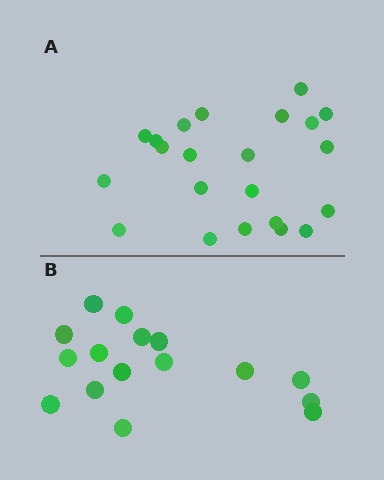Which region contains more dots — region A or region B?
Region A (the top region) has more dots.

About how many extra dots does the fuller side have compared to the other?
Region A has about 6 more dots than region B.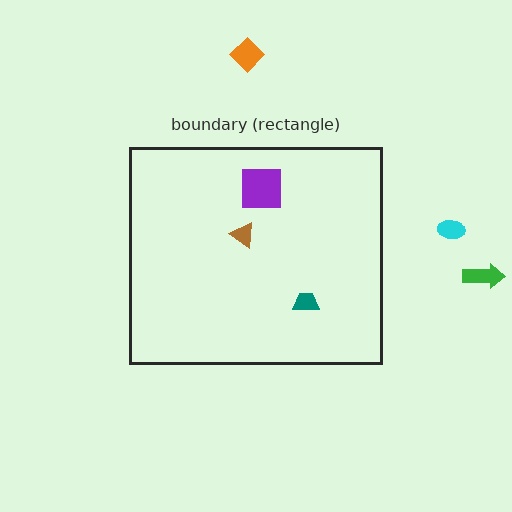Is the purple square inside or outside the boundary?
Inside.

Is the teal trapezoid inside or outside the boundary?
Inside.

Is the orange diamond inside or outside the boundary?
Outside.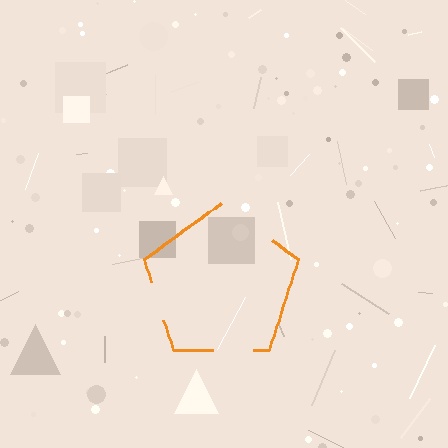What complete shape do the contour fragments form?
The contour fragments form a pentagon.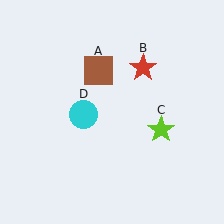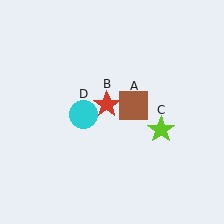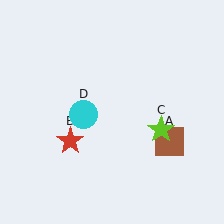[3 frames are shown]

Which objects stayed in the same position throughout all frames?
Lime star (object C) and cyan circle (object D) remained stationary.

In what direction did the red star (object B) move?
The red star (object B) moved down and to the left.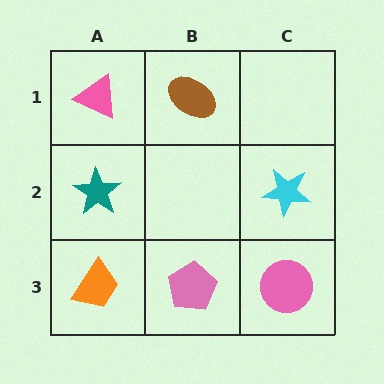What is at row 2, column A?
A teal star.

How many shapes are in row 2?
2 shapes.